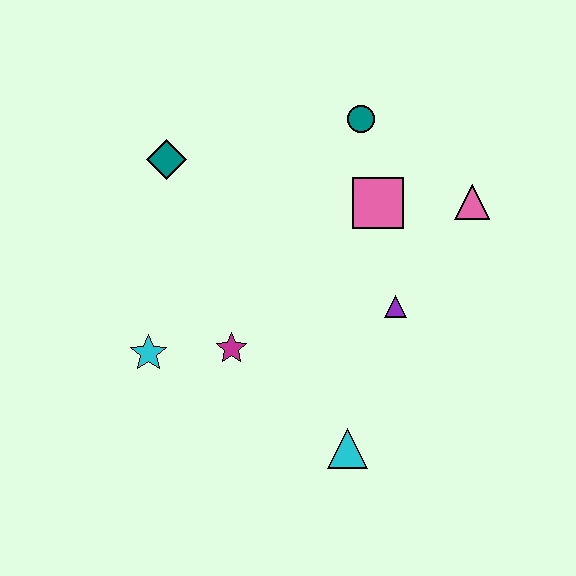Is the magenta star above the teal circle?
No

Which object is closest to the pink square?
The teal circle is closest to the pink square.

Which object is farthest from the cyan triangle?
The teal diamond is farthest from the cyan triangle.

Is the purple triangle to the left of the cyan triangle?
No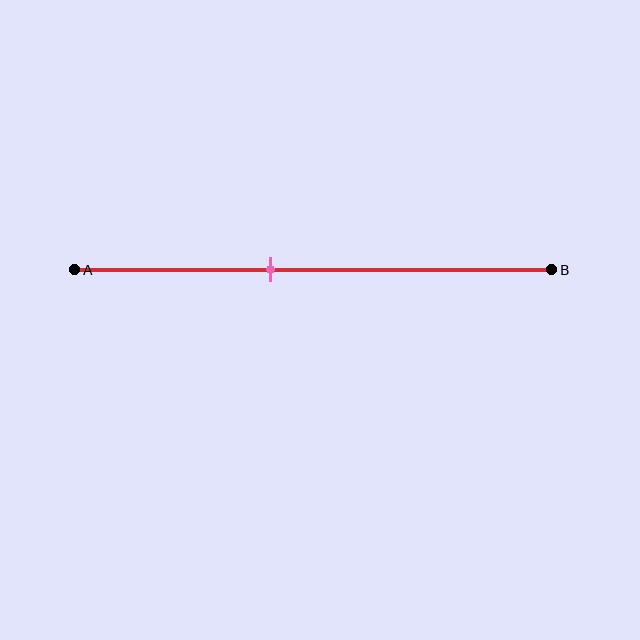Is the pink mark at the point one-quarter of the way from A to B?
No, the mark is at about 40% from A, not at the 25% one-quarter point.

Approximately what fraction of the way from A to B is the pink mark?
The pink mark is approximately 40% of the way from A to B.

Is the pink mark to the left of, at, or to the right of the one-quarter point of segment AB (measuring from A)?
The pink mark is to the right of the one-quarter point of segment AB.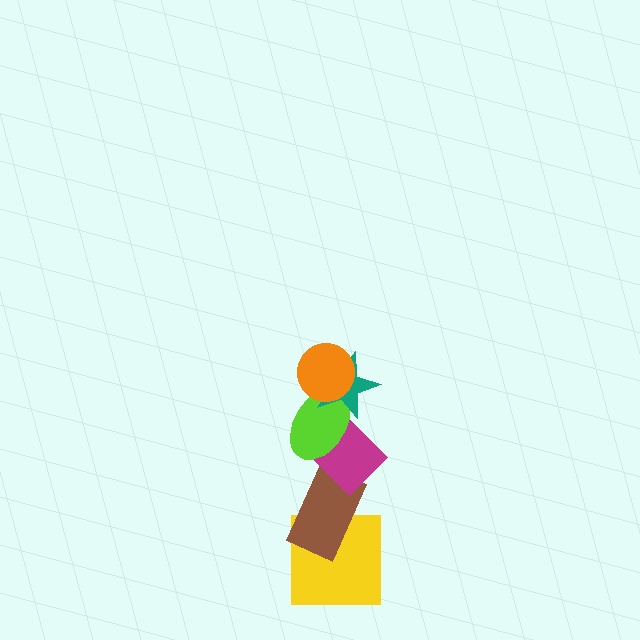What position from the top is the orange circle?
The orange circle is 1st from the top.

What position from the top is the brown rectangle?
The brown rectangle is 5th from the top.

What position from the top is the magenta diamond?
The magenta diamond is 4th from the top.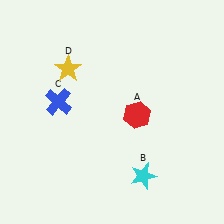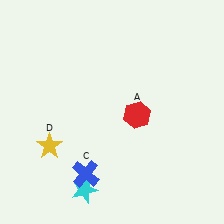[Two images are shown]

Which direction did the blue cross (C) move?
The blue cross (C) moved down.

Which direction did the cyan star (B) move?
The cyan star (B) moved left.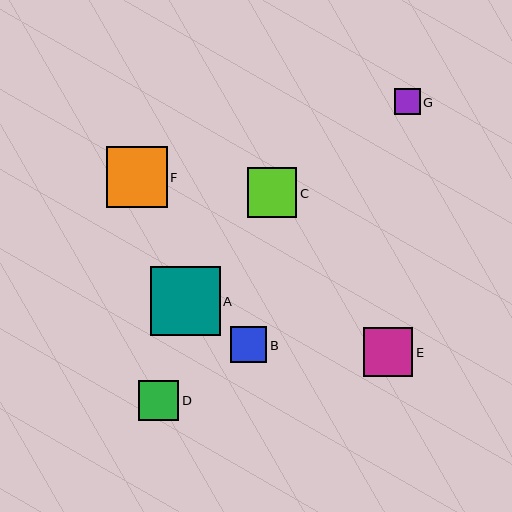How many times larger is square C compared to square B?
Square C is approximately 1.4 times the size of square B.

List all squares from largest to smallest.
From largest to smallest: A, F, C, E, D, B, G.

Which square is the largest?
Square A is the largest with a size of approximately 69 pixels.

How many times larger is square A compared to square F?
Square A is approximately 1.1 times the size of square F.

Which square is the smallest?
Square G is the smallest with a size of approximately 26 pixels.